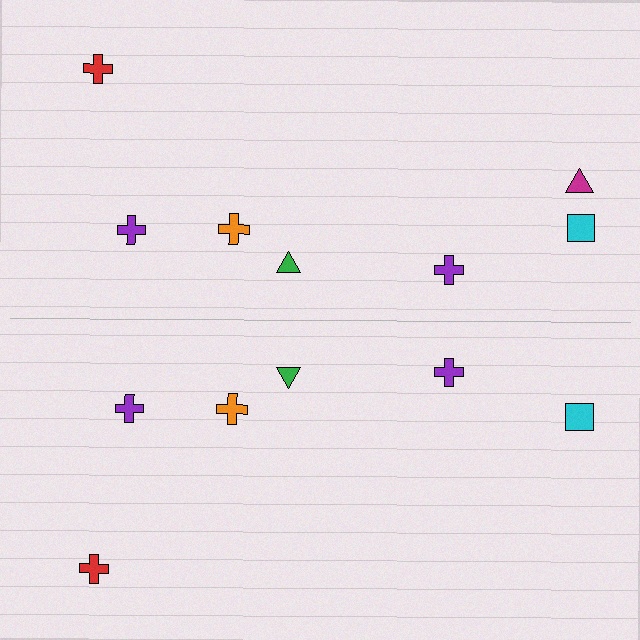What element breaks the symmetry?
A magenta triangle is missing from the bottom side.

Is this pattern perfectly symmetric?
No, the pattern is not perfectly symmetric. A magenta triangle is missing from the bottom side.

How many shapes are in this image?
There are 13 shapes in this image.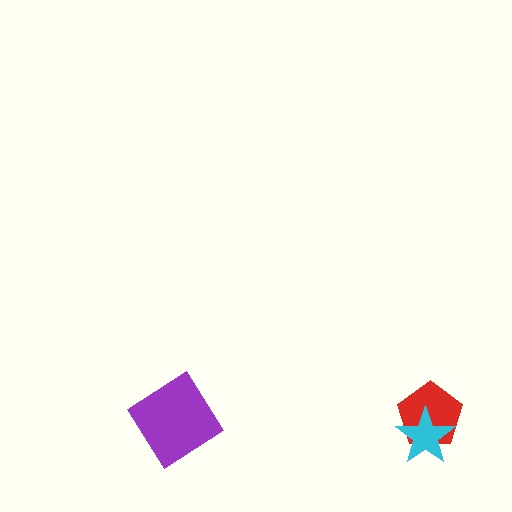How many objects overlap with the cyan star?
1 object overlaps with the cyan star.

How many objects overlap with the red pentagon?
1 object overlaps with the red pentagon.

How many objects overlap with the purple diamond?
0 objects overlap with the purple diamond.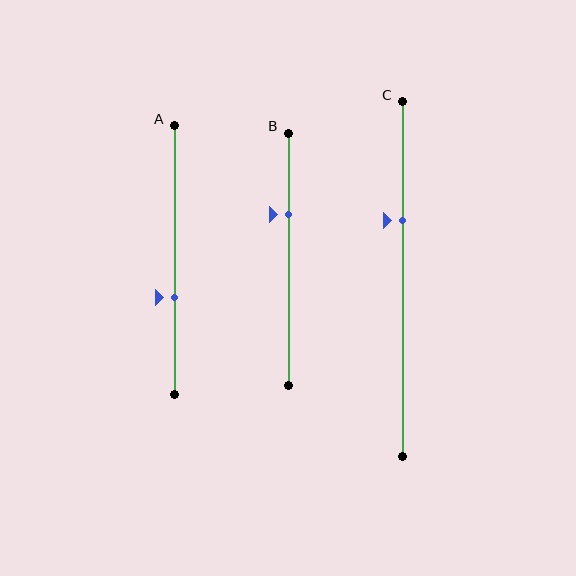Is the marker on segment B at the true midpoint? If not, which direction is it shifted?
No, the marker on segment B is shifted upward by about 18% of the segment length.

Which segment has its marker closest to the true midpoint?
Segment A has its marker closest to the true midpoint.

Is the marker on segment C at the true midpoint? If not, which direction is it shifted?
No, the marker on segment C is shifted upward by about 17% of the segment length.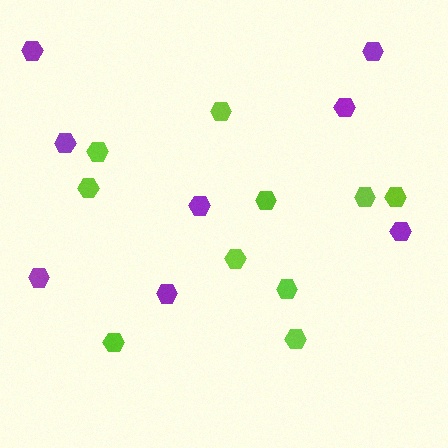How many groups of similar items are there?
There are 2 groups: one group of lime hexagons (10) and one group of purple hexagons (8).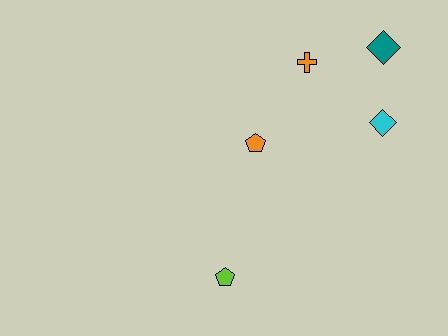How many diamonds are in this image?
There are 2 diamonds.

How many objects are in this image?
There are 5 objects.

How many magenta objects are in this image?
There are no magenta objects.